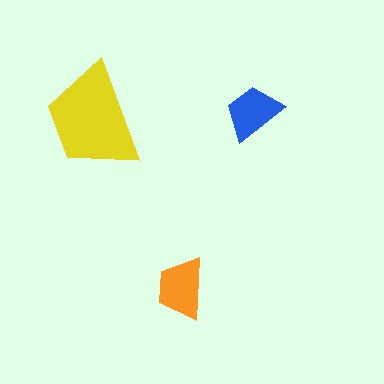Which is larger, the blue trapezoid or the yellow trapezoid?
The yellow one.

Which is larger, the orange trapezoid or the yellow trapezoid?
The yellow one.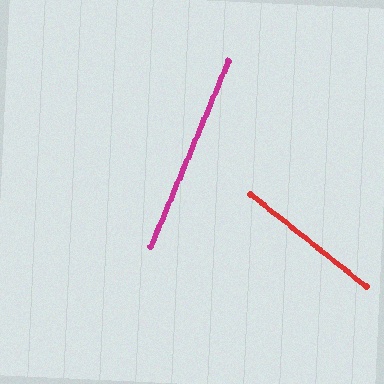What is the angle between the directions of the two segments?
Approximately 74 degrees.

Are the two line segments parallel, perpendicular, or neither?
Neither parallel nor perpendicular — they differ by about 74°.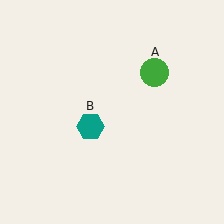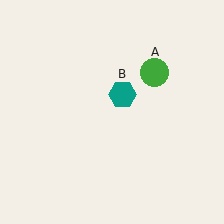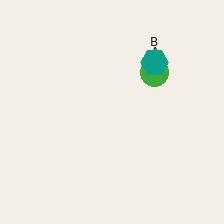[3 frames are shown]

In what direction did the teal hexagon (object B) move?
The teal hexagon (object B) moved up and to the right.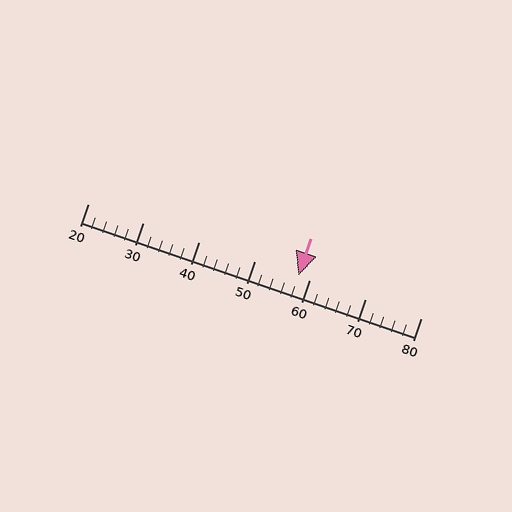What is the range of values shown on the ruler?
The ruler shows values from 20 to 80.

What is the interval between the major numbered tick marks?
The major tick marks are spaced 10 units apart.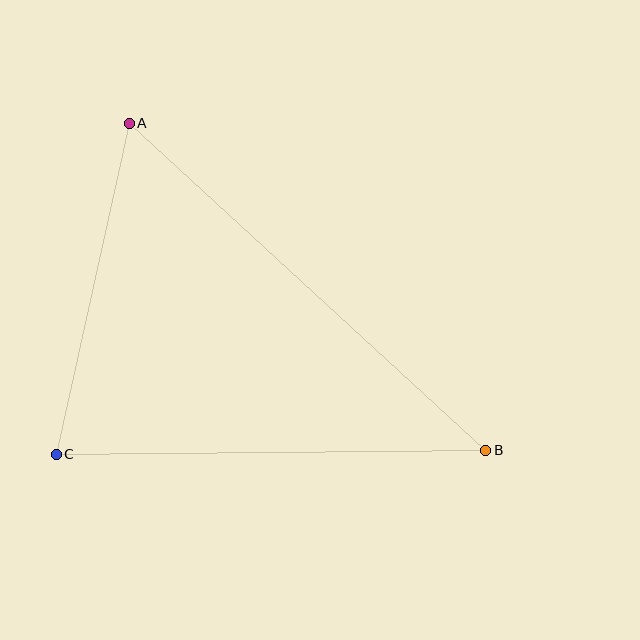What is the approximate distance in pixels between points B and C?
The distance between B and C is approximately 429 pixels.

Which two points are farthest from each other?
Points A and B are farthest from each other.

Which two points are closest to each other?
Points A and C are closest to each other.